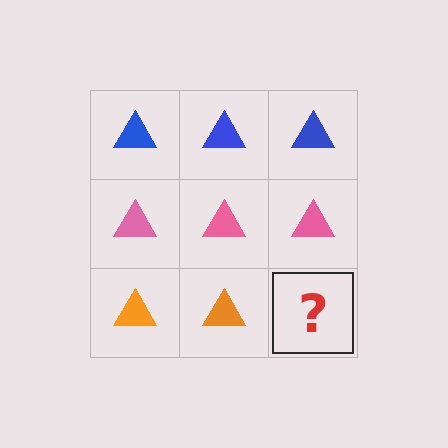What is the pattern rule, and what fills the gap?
The rule is that each row has a consistent color. The gap should be filled with an orange triangle.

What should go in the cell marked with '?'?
The missing cell should contain an orange triangle.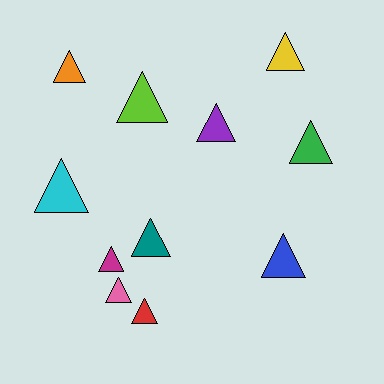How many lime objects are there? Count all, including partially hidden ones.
There is 1 lime object.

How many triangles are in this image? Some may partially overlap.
There are 11 triangles.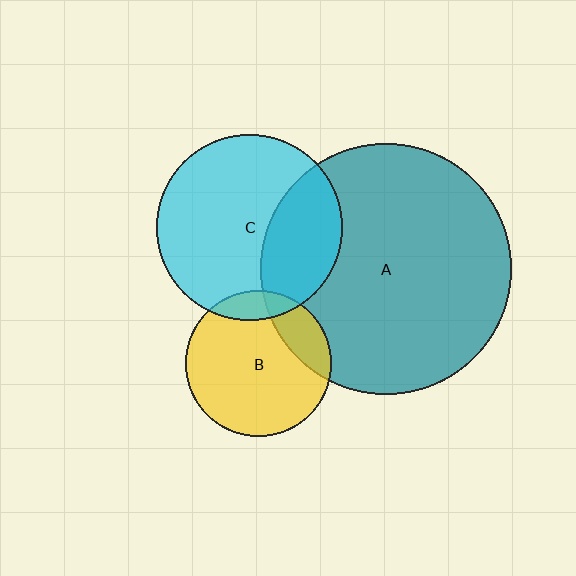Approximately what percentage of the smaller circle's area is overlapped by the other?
Approximately 20%.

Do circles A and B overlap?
Yes.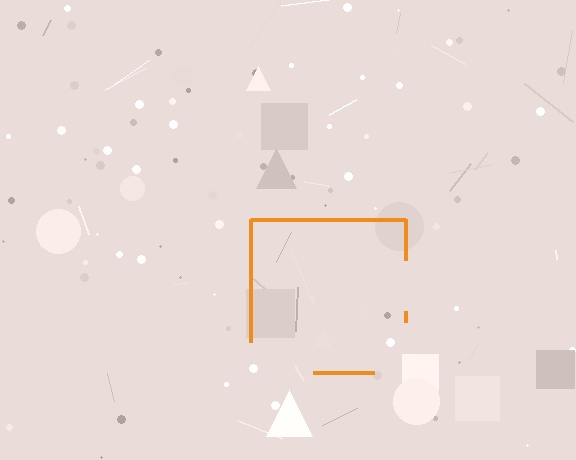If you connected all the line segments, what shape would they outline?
They would outline a square.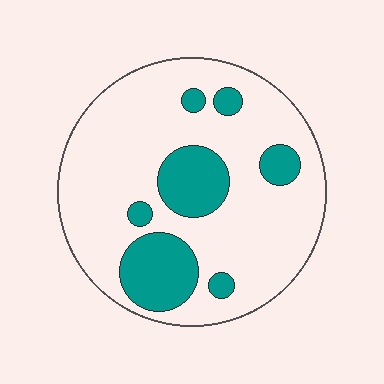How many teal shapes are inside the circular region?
7.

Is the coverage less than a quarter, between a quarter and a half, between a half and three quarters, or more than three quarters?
Less than a quarter.